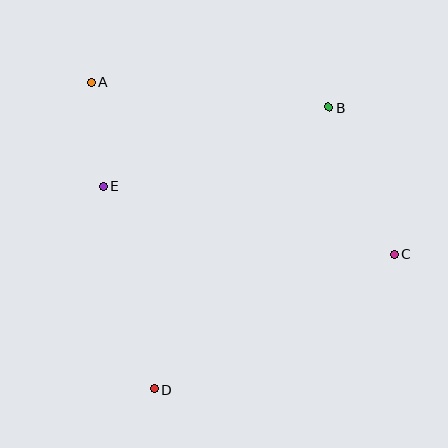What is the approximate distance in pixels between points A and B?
The distance between A and B is approximately 238 pixels.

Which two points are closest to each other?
Points A and E are closest to each other.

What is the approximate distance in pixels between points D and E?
The distance between D and E is approximately 209 pixels.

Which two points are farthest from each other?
Points A and C are farthest from each other.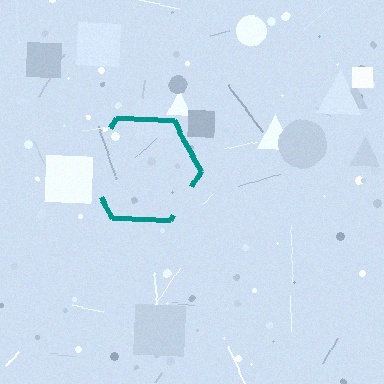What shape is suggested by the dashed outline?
The dashed outline suggests a hexagon.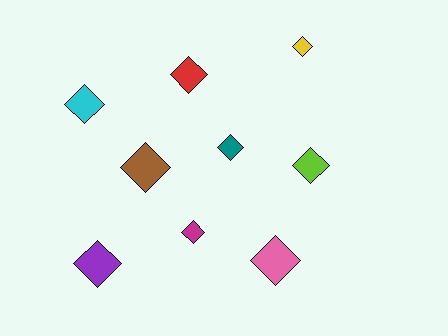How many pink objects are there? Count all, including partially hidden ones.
There is 1 pink object.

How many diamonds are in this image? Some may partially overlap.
There are 9 diamonds.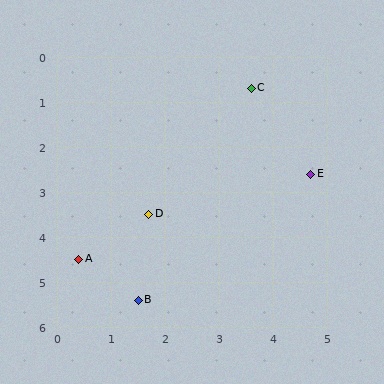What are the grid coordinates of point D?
Point D is at approximately (1.7, 3.5).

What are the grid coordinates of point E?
Point E is at approximately (4.7, 2.6).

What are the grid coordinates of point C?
Point C is at approximately (3.6, 0.7).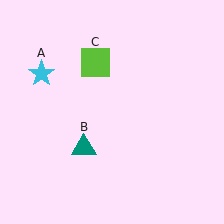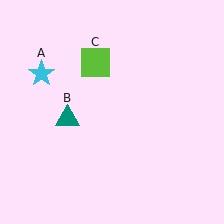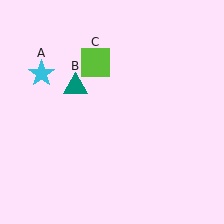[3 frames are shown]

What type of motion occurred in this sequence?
The teal triangle (object B) rotated clockwise around the center of the scene.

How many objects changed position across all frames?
1 object changed position: teal triangle (object B).